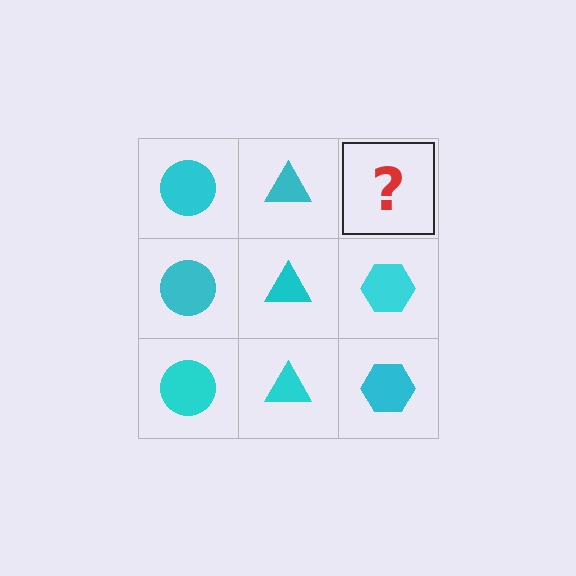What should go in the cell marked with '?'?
The missing cell should contain a cyan hexagon.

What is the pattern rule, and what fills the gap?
The rule is that each column has a consistent shape. The gap should be filled with a cyan hexagon.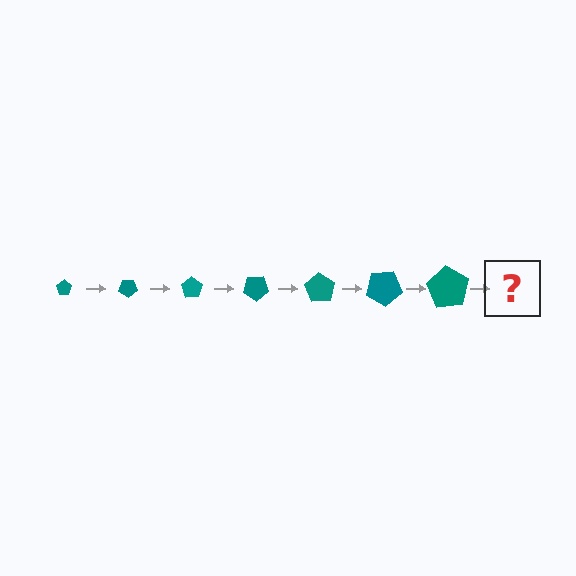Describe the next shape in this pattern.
It should be a pentagon, larger than the previous one and rotated 245 degrees from the start.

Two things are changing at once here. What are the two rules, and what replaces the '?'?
The two rules are that the pentagon grows larger each step and it rotates 35 degrees each step. The '?' should be a pentagon, larger than the previous one and rotated 245 degrees from the start.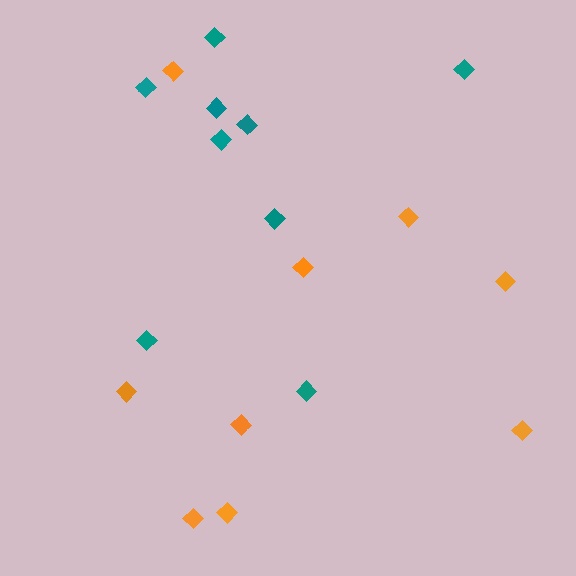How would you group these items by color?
There are 2 groups: one group of teal diamonds (9) and one group of orange diamonds (9).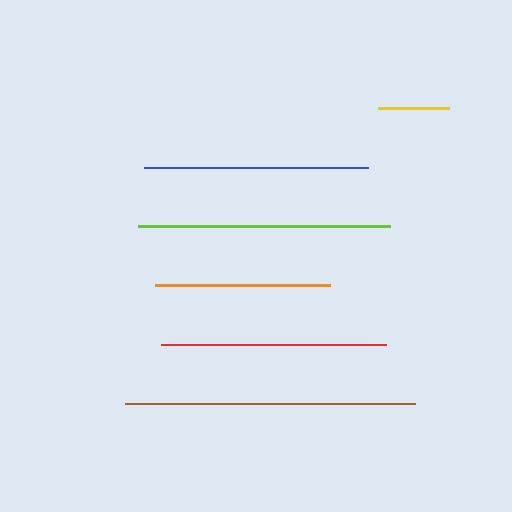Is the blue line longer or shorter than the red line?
The red line is longer than the blue line.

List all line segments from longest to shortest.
From longest to shortest: brown, lime, red, blue, orange, yellow.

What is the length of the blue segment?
The blue segment is approximately 224 pixels long.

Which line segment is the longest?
The brown line is the longest at approximately 290 pixels.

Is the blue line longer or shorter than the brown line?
The brown line is longer than the blue line.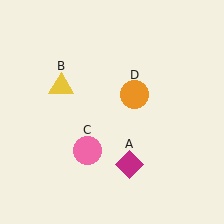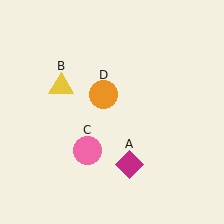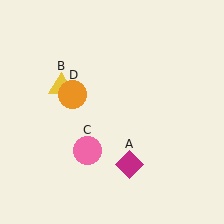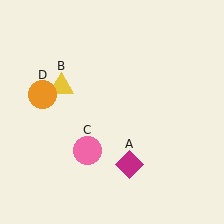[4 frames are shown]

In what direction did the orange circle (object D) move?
The orange circle (object D) moved left.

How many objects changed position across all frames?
1 object changed position: orange circle (object D).